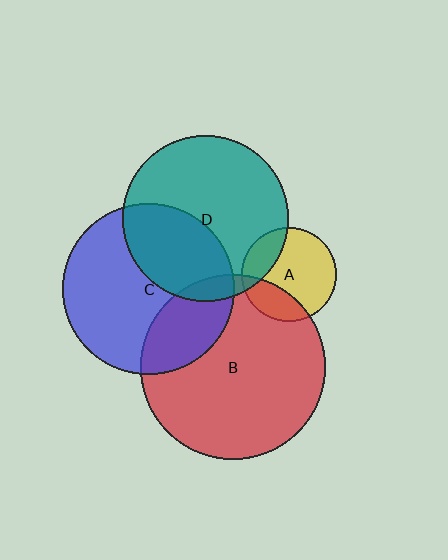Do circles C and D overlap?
Yes.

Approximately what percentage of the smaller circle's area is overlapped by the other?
Approximately 35%.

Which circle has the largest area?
Circle B (red).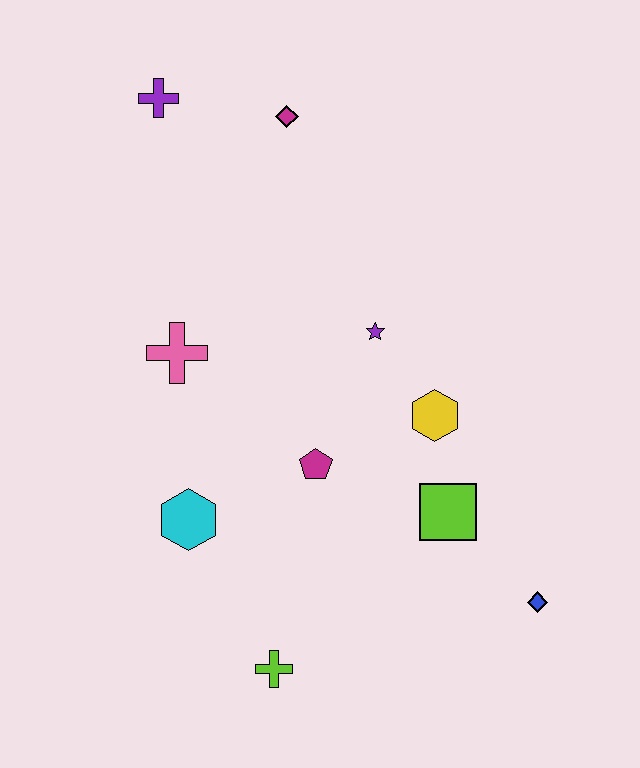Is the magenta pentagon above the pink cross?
No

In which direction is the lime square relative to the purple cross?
The lime square is below the purple cross.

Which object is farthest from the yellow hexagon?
The purple cross is farthest from the yellow hexagon.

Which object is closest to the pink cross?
The cyan hexagon is closest to the pink cross.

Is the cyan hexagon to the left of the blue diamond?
Yes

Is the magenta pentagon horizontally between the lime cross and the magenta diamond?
No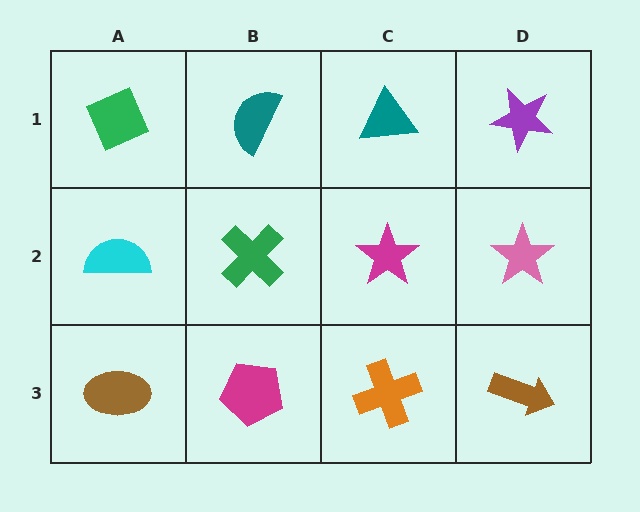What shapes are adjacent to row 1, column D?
A pink star (row 2, column D), a teal triangle (row 1, column C).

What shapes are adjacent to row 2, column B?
A teal semicircle (row 1, column B), a magenta pentagon (row 3, column B), a cyan semicircle (row 2, column A), a magenta star (row 2, column C).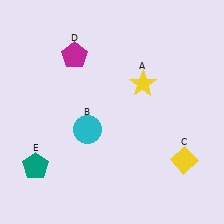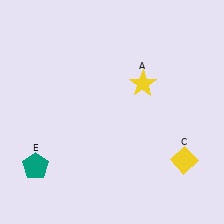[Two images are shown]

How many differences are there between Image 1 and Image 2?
There are 2 differences between the two images.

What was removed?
The cyan circle (B), the magenta pentagon (D) were removed in Image 2.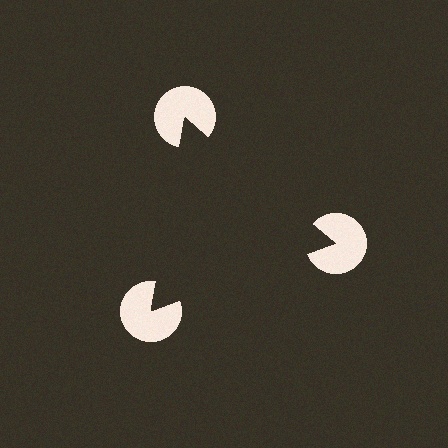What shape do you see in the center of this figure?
An illusory triangle — its edges are inferred from the aligned wedge cuts in the pac-man discs, not physically drawn.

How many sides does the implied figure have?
3 sides.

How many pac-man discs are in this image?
There are 3 — one at each vertex of the illusory triangle.